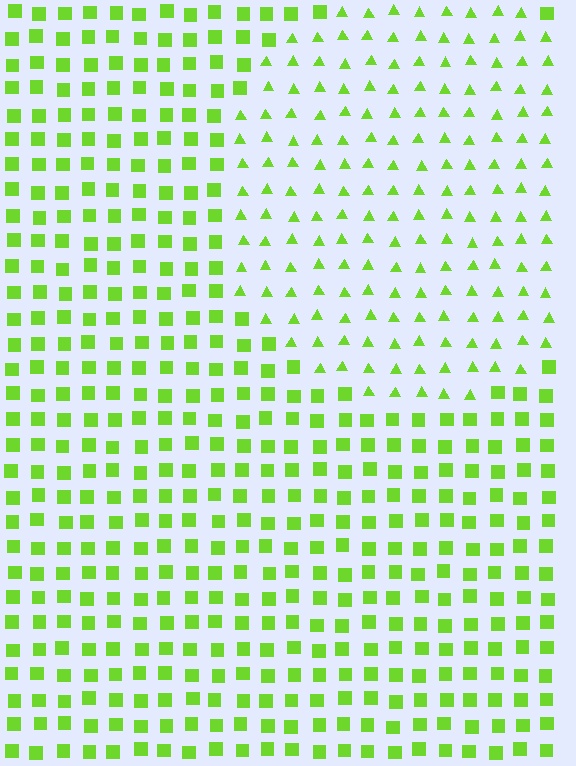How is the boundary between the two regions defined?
The boundary is defined by a change in element shape: triangles inside vs. squares outside. All elements share the same color and spacing.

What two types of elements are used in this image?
The image uses triangles inside the circle region and squares outside it.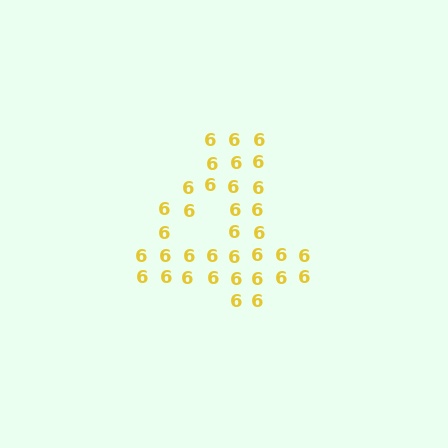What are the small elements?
The small elements are digit 6's.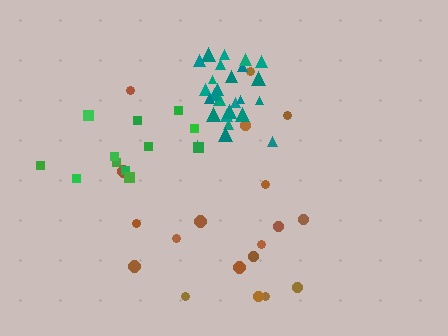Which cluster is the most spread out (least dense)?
Brown.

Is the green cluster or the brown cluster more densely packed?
Green.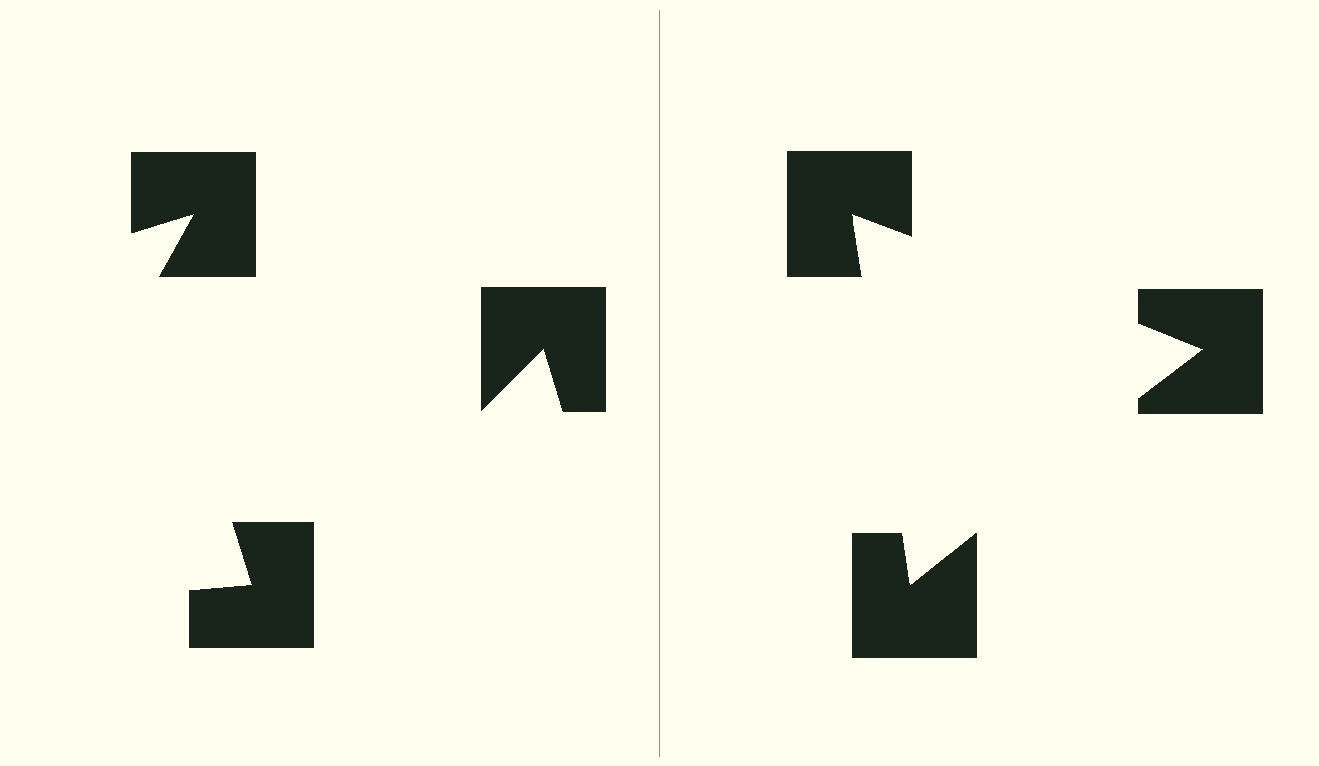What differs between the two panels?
The notched squares are positioned identically on both sides; only the wedge orientations differ. On the right they align to a triangle; on the left they are misaligned.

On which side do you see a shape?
An illusory triangle appears on the right side. On the left side the wedge cuts are rotated, so no coherent shape forms.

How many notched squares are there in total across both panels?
6 — 3 on each side.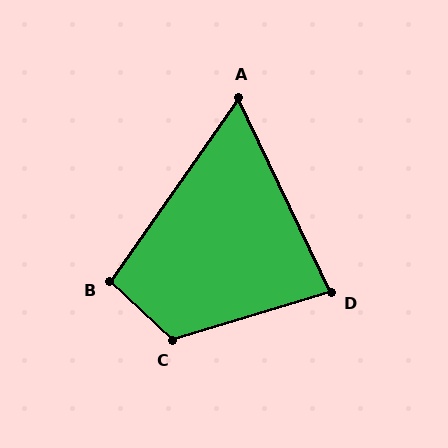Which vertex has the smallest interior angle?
A, at approximately 60 degrees.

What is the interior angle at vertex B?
Approximately 99 degrees (obtuse).